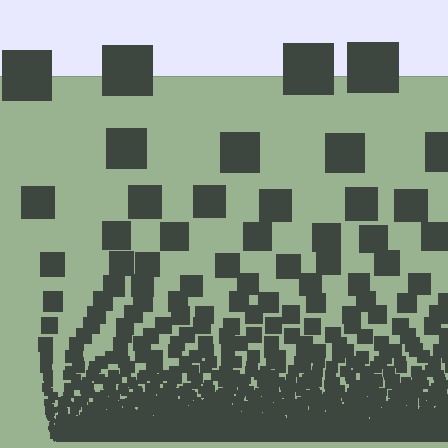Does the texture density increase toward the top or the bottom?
Density increases toward the bottom.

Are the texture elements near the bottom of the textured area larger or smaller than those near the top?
Smaller. The gradient is inverted — elements near the bottom are smaller and denser.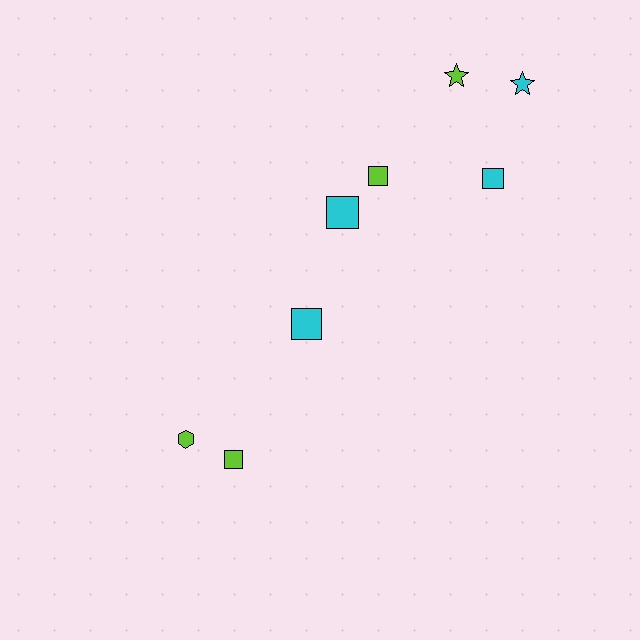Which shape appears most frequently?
Square, with 5 objects.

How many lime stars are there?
There is 1 lime star.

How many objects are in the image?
There are 8 objects.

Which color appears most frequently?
Lime, with 4 objects.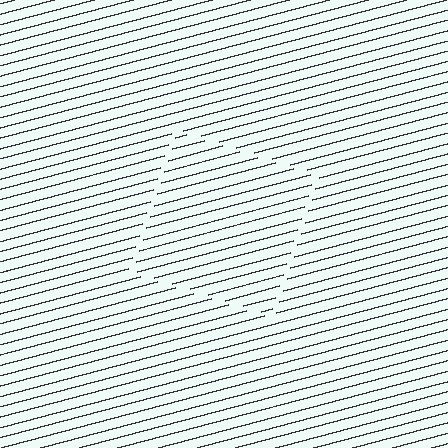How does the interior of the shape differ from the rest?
The interior of the shape contains the same grating, shifted by half a period — the contour is defined by the phase discontinuity where line-ends from the inner and outer gratings abut.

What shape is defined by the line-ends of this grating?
An illusory square. The interior of the shape contains the same grating, shifted by half a period — the contour is defined by the phase discontinuity where line-ends from the inner and outer gratings abut.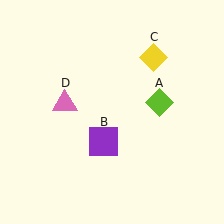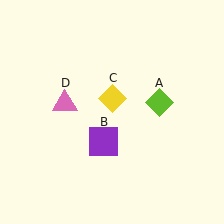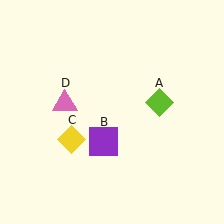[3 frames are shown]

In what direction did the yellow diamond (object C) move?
The yellow diamond (object C) moved down and to the left.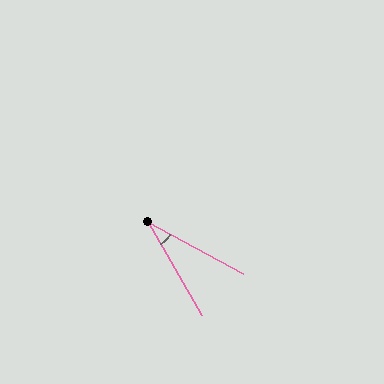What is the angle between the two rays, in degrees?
Approximately 31 degrees.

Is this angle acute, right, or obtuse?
It is acute.